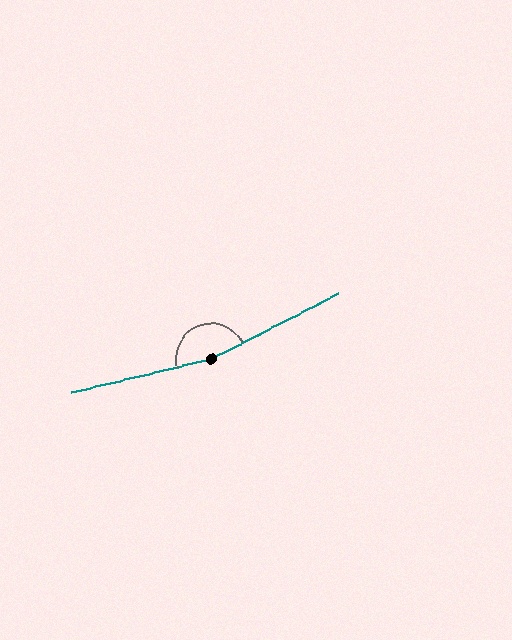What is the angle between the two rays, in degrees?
Approximately 167 degrees.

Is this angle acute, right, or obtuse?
It is obtuse.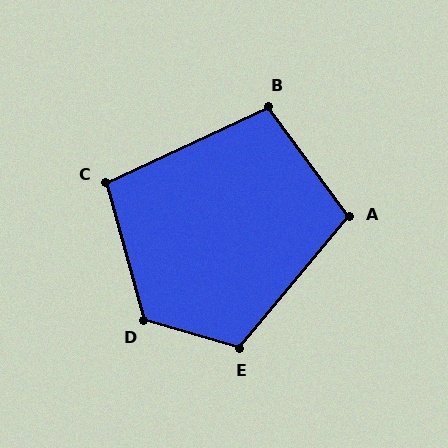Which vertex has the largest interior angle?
D, at approximately 122 degrees.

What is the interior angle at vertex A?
Approximately 104 degrees (obtuse).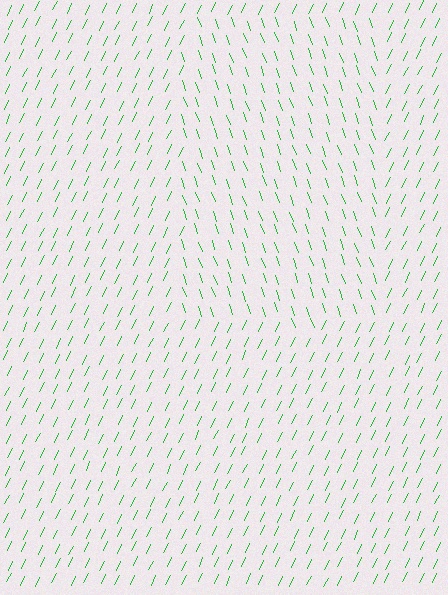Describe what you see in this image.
The image is filled with small green line segments. A rectangle region in the image has lines oriented differently from the surrounding lines, creating a visible texture boundary.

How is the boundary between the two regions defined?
The boundary is defined purely by a change in line orientation (approximately 45 degrees difference). All lines are the same color and thickness.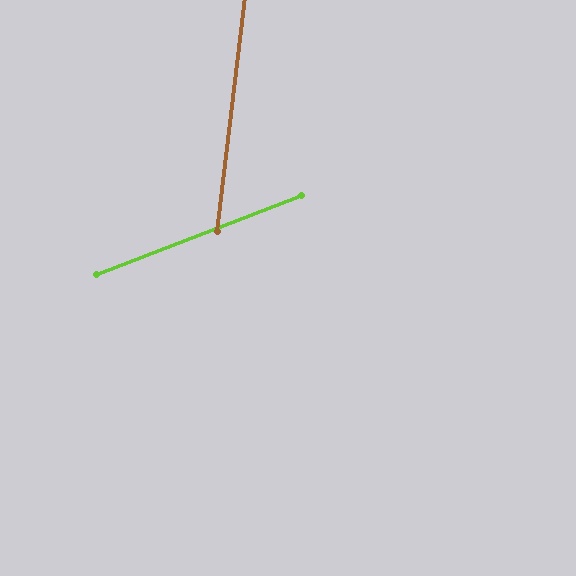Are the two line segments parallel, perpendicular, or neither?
Neither parallel nor perpendicular — they differ by about 62°.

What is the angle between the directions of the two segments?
Approximately 62 degrees.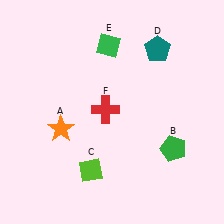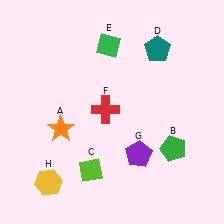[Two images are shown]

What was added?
A purple pentagon (G), a yellow hexagon (H) were added in Image 2.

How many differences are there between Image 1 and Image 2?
There are 2 differences between the two images.